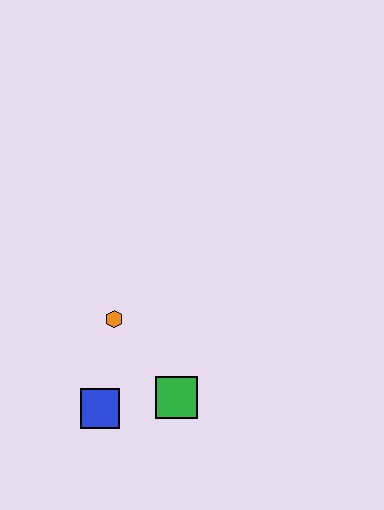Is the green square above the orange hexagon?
No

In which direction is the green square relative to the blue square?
The green square is to the right of the blue square.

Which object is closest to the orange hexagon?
The blue square is closest to the orange hexagon.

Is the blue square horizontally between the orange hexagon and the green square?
No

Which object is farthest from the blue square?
The orange hexagon is farthest from the blue square.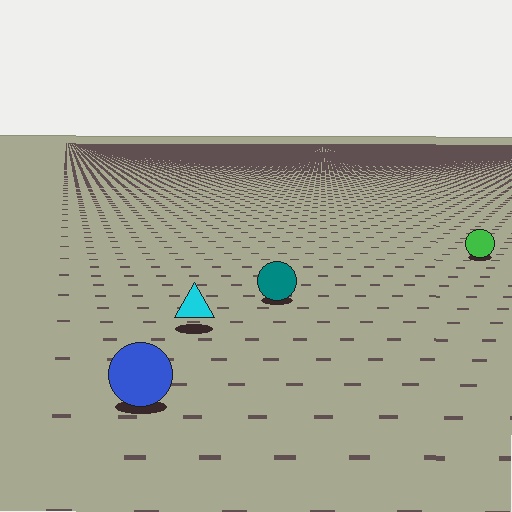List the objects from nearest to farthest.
From nearest to farthest: the blue circle, the cyan triangle, the teal circle, the green circle.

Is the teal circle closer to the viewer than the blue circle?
No. The blue circle is closer — you can tell from the texture gradient: the ground texture is coarser near it.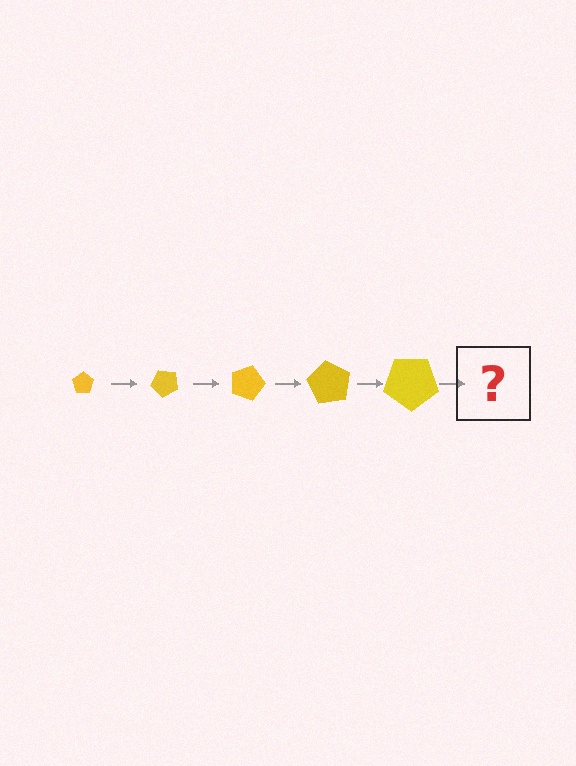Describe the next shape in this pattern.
It should be a pentagon, larger than the previous one and rotated 225 degrees from the start.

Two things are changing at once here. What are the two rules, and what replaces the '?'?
The two rules are that the pentagon grows larger each step and it rotates 45 degrees each step. The '?' should be a pentagon, larger than the previous one and rotated 225 degrees from the start.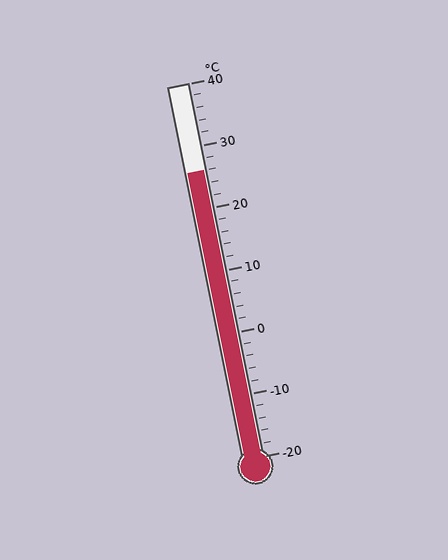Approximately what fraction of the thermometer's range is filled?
The thermometer is filled to approximately 75% of its range.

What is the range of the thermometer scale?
The thermometer scale ranges from -20°C to 40°C.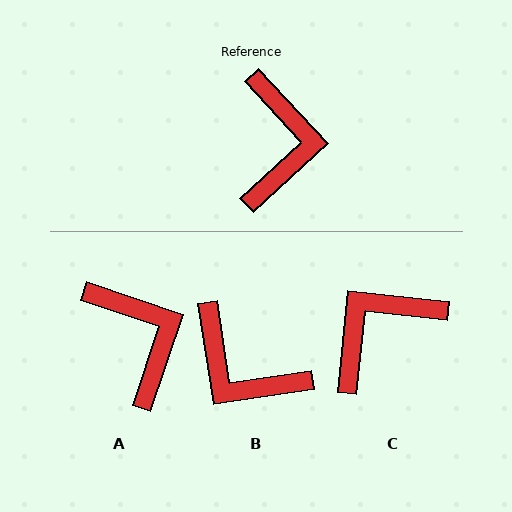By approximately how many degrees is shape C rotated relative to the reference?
Approximately 131 degrees counter-clockwise.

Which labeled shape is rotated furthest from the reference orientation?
C, about 131 degrees away.